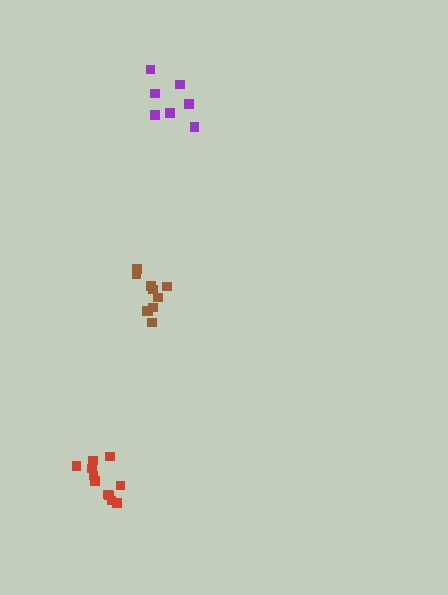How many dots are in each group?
Group 1: 10 dots, Group 2: 7 dots, Group 3: 11 dots (28 total).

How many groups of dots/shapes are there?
There are 3 groups.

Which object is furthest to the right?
The purple cluster is rightmost.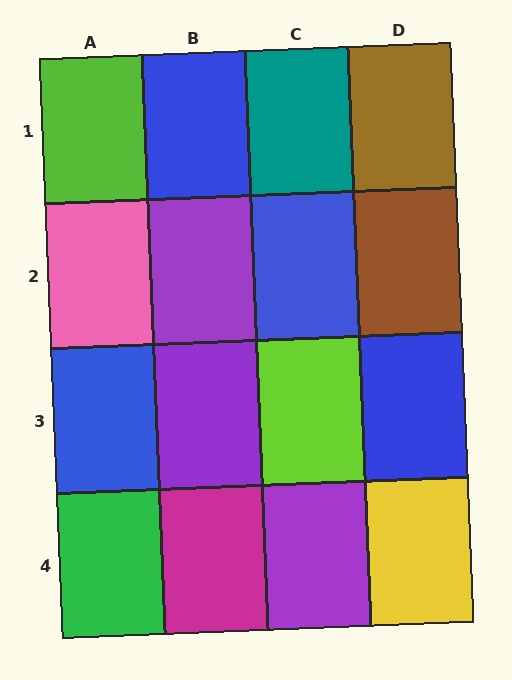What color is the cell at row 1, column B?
Blue.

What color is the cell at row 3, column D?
Blue.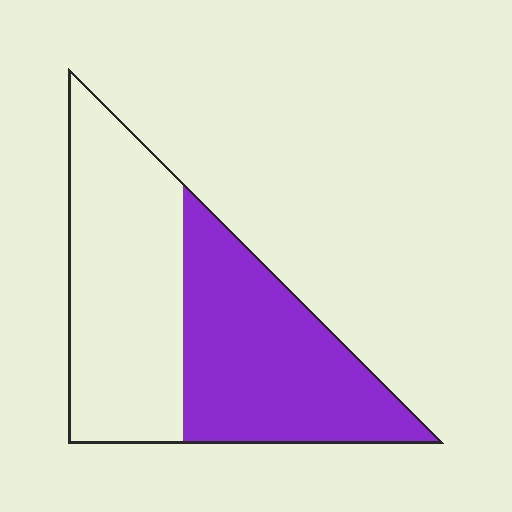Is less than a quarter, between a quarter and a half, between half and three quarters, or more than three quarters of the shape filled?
Between a quarter and a half.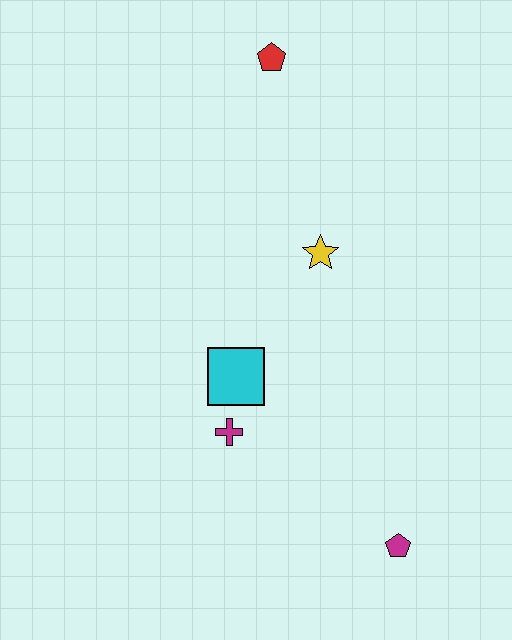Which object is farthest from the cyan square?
The red pentagon is farthest from the cyan square.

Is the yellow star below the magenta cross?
No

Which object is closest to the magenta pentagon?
The magenta cross is closest to the magenta pentagon.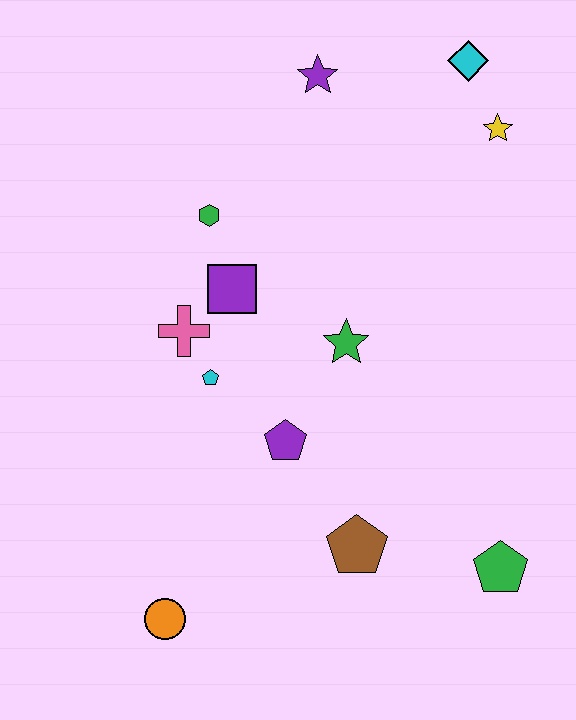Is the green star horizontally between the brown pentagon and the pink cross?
Yes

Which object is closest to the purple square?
The pink cross is closest to the purple square.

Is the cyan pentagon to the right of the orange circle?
Yes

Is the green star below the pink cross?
Yes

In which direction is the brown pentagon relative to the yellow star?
The brown pentagon is below the yellow star.